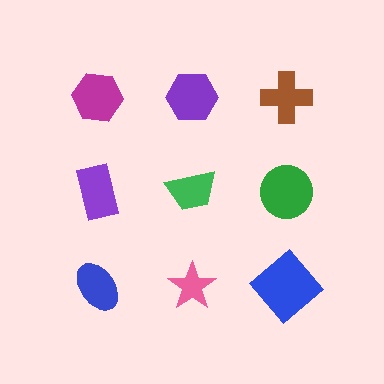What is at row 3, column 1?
A blue ellipse.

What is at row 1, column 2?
A purple hexagon.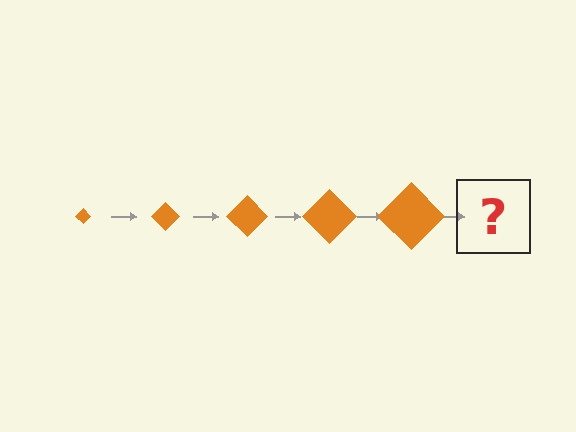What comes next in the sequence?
The next element should be an orange diamond, larger than the previous one.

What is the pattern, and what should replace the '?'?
The pattern is that the diamond gets progressively larger each step. The '?' should be an orange diamond, larger than the previous one.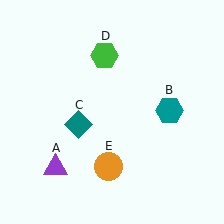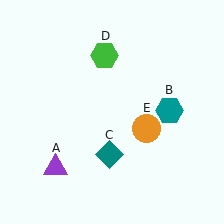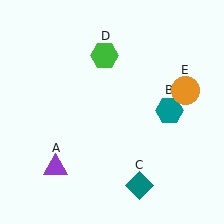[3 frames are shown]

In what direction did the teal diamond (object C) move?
The teal diamond (object C) moved down and to the right.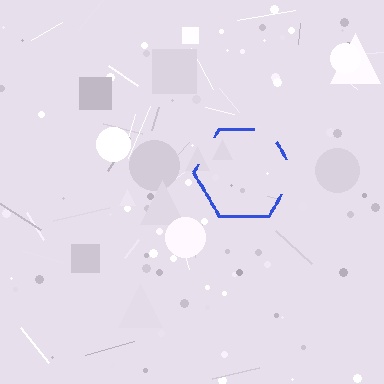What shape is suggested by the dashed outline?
The dashed outline suggests a hexagon.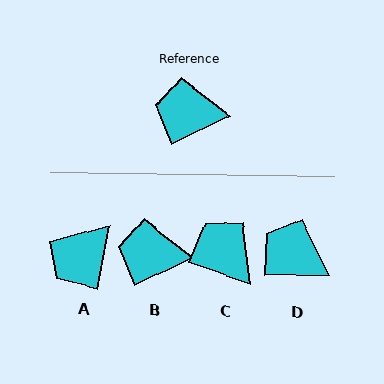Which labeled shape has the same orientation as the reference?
B.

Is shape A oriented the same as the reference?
No, it is off by about 53 degrees.